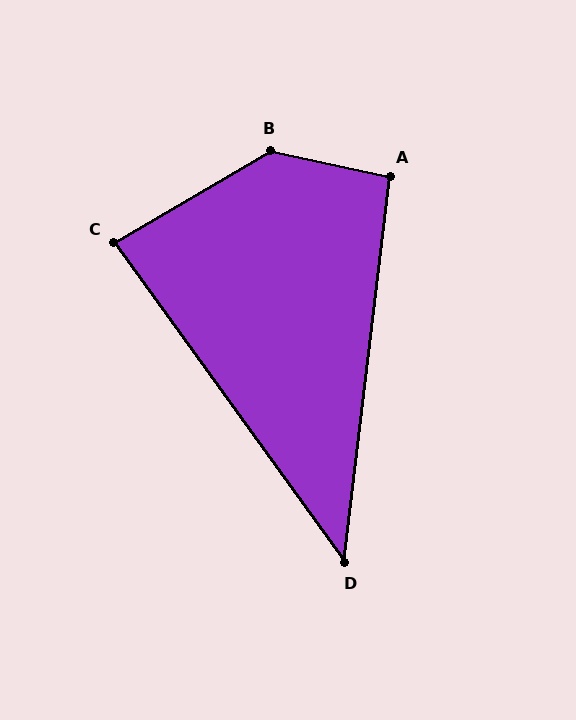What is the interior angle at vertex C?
Approximately 85 degrees (acute).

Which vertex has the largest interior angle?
B, at approximately 137 degrees.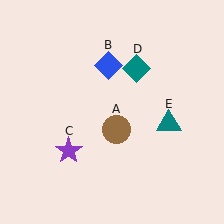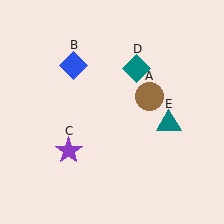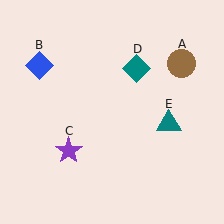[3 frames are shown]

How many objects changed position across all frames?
2 objects changed position: brown circle (object A), blue diamond (object B).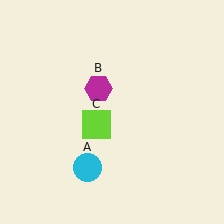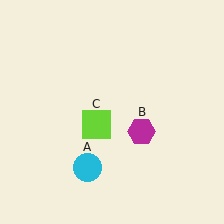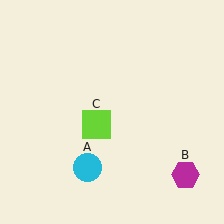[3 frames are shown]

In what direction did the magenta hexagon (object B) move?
The magenta hexagon (object B) moved down and to the right.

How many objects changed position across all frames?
1 object changed position: magenta hexagon (object B).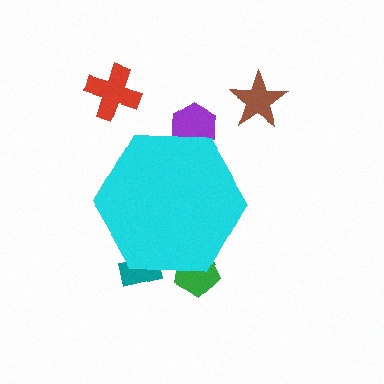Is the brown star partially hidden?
No, the brown star is fully visible.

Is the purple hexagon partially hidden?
Yes, the purple hexagon is partially hidden behind the cyan hexagon.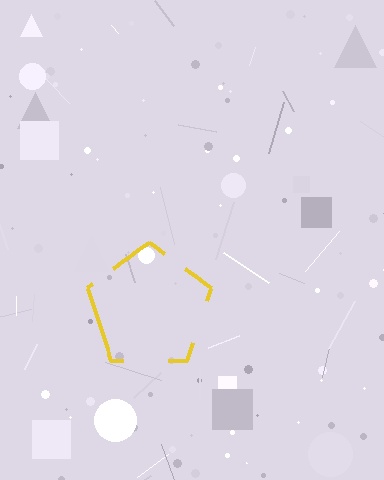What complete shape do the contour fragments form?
The contour fragments form a pentagon.